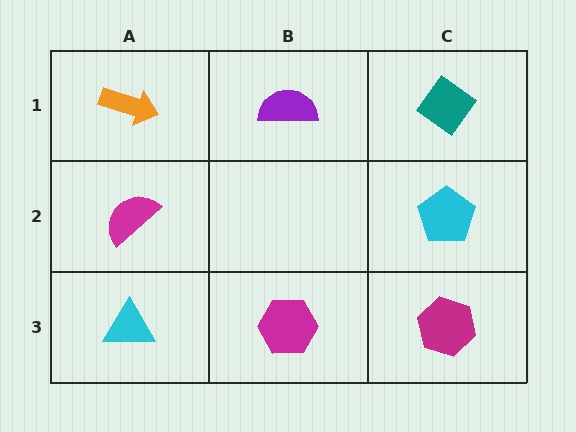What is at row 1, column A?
An orange arrow.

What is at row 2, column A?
A magenta semicircle.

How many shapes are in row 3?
3 shapes.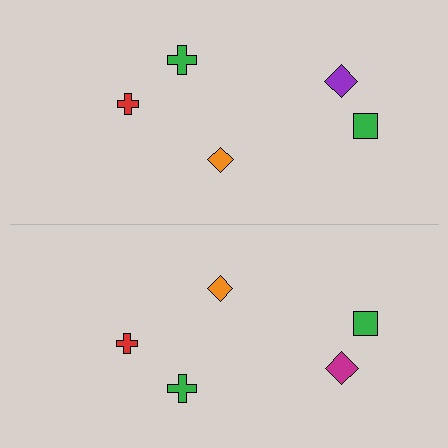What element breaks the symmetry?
The magenta diamond on the bottom side breaks the symmetry — its mirror counterpart is purple.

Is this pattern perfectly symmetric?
No, the pattern is not perfectly symmetric. The magenta diamond on the bottom side breaks the symmetry — its mirror counterpart is purple.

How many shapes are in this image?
There are 10 shapes in this image.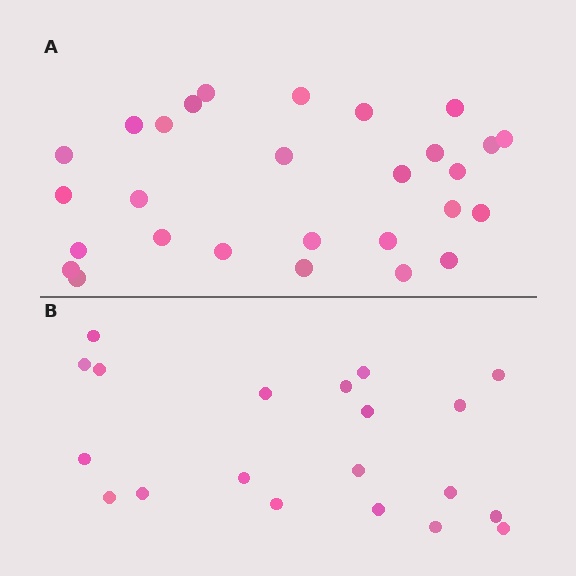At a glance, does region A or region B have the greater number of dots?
Region A (the top region) has more dots.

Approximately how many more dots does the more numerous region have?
Region A has roughly 8 or so more dots than region B.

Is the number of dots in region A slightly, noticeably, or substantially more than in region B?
Region A has noticeably more, but not dramatically so. The ratio is roughly 1.4 to 1.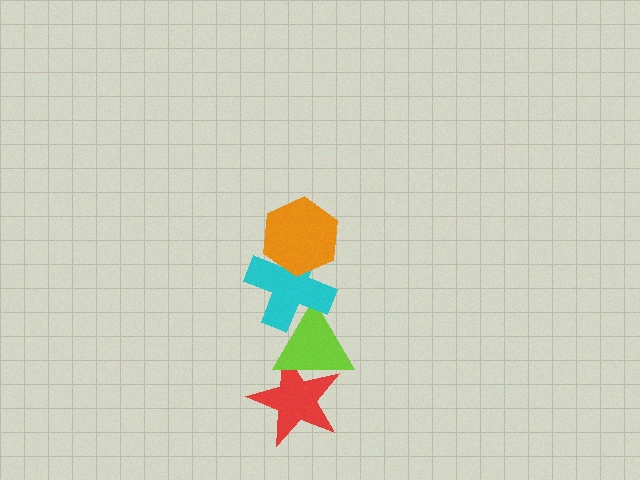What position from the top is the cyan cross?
The cyan cross is 2nd from the top.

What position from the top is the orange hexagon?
The orange hexagon is 1st from the top.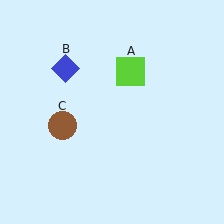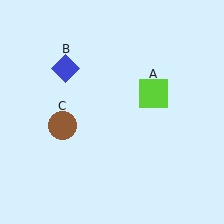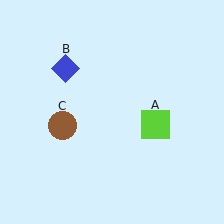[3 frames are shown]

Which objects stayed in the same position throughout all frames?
Blue diamond (object B) and brown circle (object C) remained stationary.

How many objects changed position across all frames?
1 object changed position: lime square (object A).